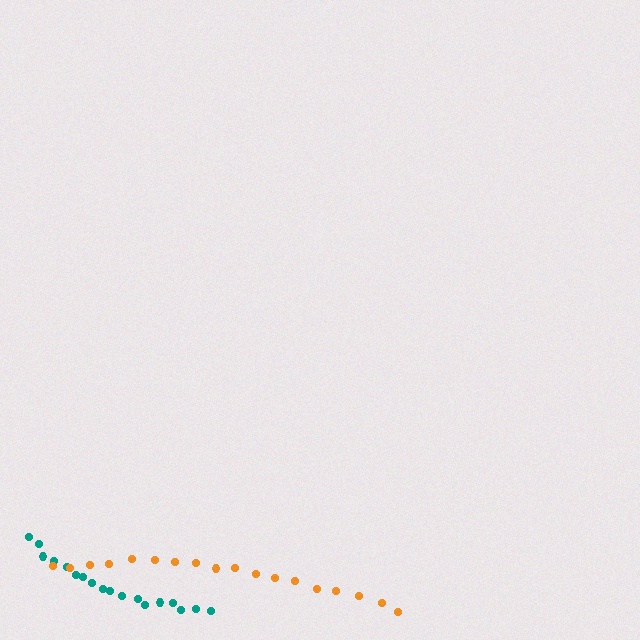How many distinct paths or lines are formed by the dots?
There are 2 distinct paths.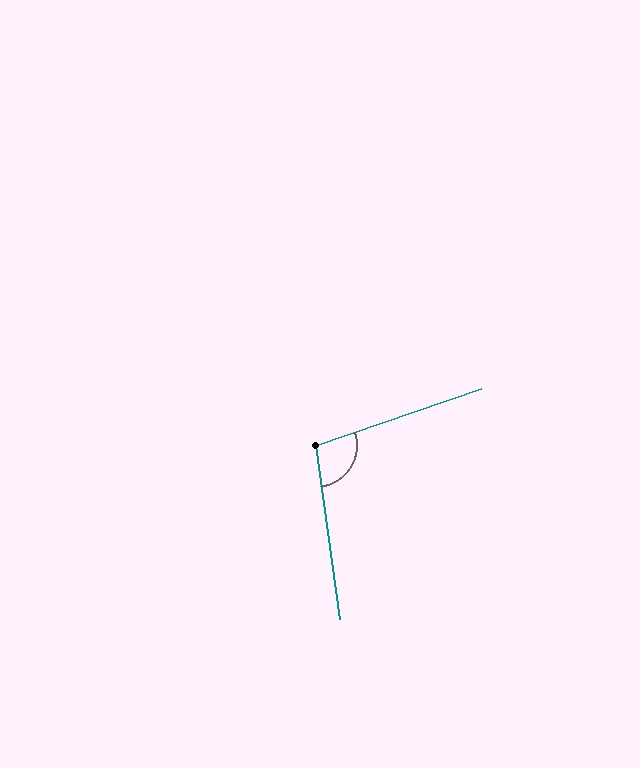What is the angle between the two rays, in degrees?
Approximately 101 degrees.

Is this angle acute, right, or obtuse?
It is obtuse.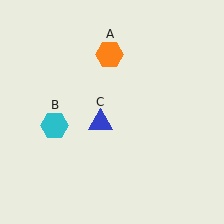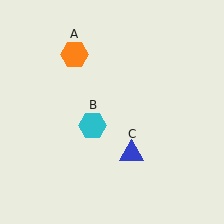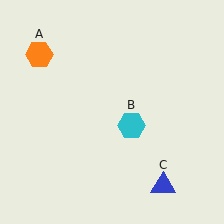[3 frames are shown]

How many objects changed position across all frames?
3 objects changed position: orange hexagon (object A), cyan hexagon (object B), blue triangle (object C).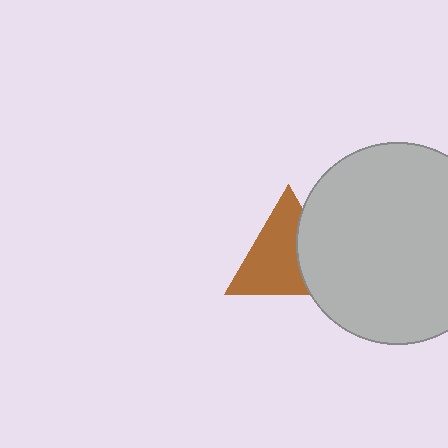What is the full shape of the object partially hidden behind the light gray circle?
The partially hidden object is a brown triangle.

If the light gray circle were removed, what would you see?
You would see the complete brown triangle.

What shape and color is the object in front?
The object in front is a light gray circle.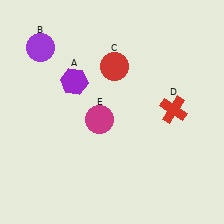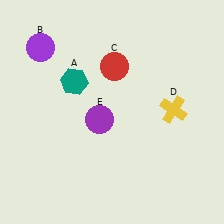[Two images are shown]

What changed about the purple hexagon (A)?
In Image 1, A is purple. In Image 2, it changed to teal.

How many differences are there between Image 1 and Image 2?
There are 3 differences between the two images.